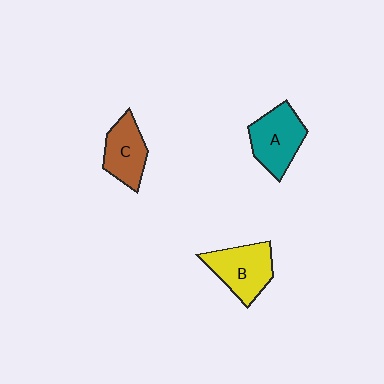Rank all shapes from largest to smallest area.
From largest to smallest: B (yellow), A (teal), C (brown).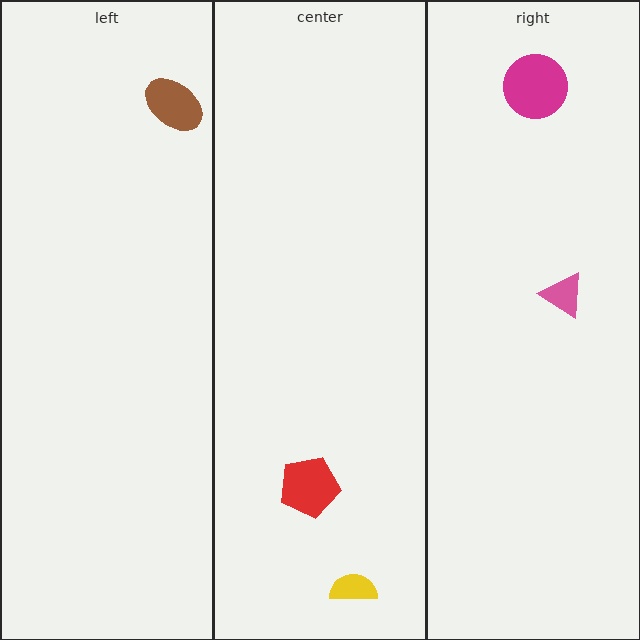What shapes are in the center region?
The yellow semicircle, the red pentagon.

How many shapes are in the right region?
2.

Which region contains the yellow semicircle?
The center region.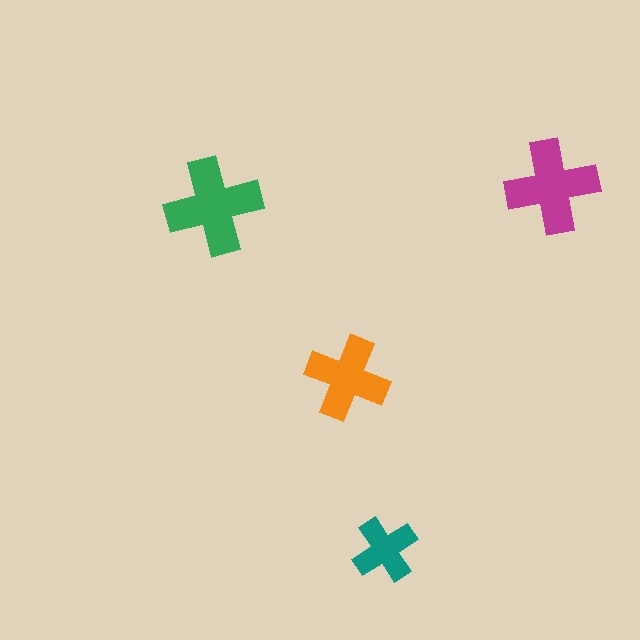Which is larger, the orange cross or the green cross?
The green one.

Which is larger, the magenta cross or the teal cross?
The magenta one.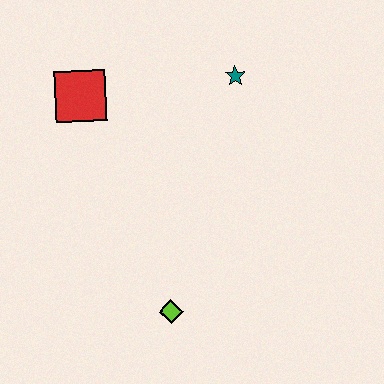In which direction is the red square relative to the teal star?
The red square is to the left of the teal star.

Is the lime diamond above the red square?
No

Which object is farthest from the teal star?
The lime diamond is farthest from the teal star.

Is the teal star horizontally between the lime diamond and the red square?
No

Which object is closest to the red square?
The teal star is closest to the red square.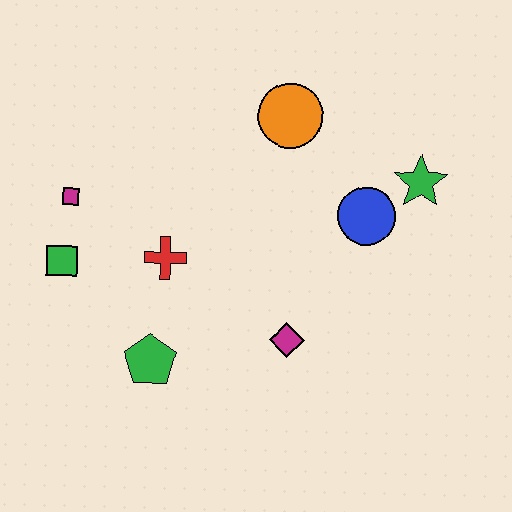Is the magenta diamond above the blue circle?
No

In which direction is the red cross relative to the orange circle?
The red cross is below the orange circle.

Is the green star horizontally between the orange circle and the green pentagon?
No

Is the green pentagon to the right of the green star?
No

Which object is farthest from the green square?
The green star is farthest from the green square.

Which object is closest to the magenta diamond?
The green pentagon is closest to the magenta diamond.